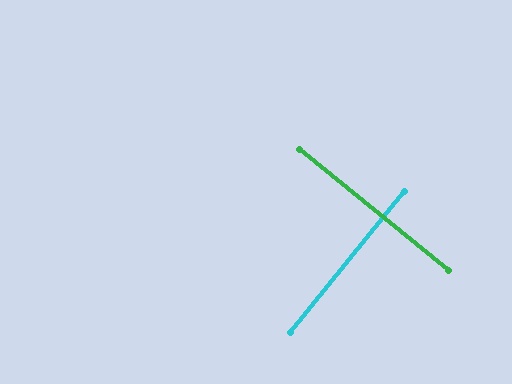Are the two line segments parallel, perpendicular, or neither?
Perpendicular — they meet at approximately 90°.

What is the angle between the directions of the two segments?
Approximately 90 degrees.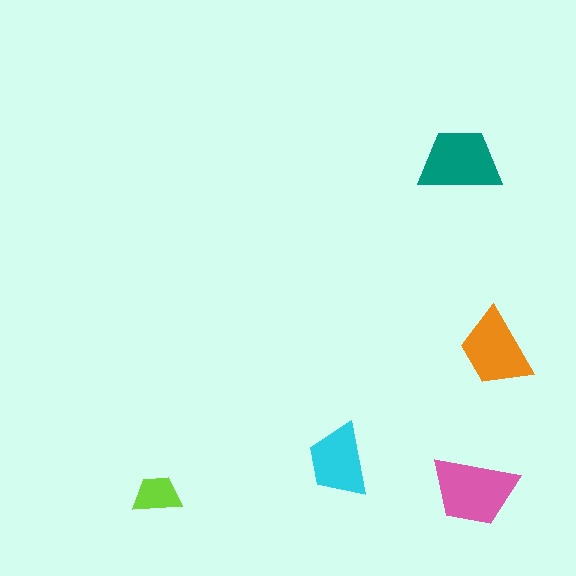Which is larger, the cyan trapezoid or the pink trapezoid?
The pink one.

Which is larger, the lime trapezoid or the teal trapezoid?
The teal one.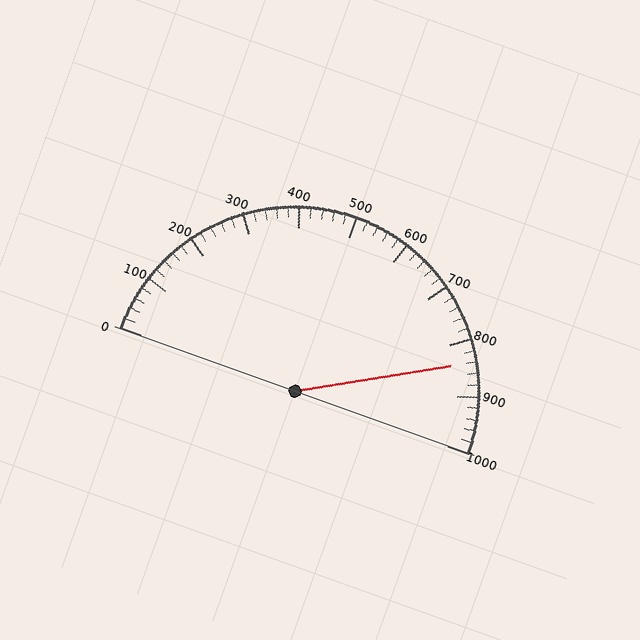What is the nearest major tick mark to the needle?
The nearest major tick mark is 800.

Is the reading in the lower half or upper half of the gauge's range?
The reading is in the upper half of the range (0 to 1000).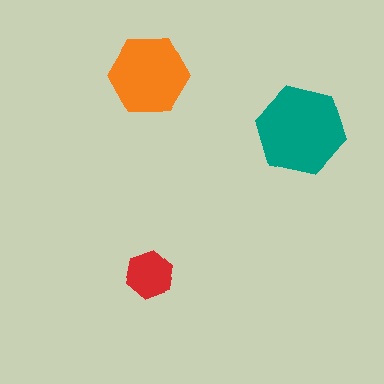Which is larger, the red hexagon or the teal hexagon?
The teal one.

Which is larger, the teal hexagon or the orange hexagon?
The teal one.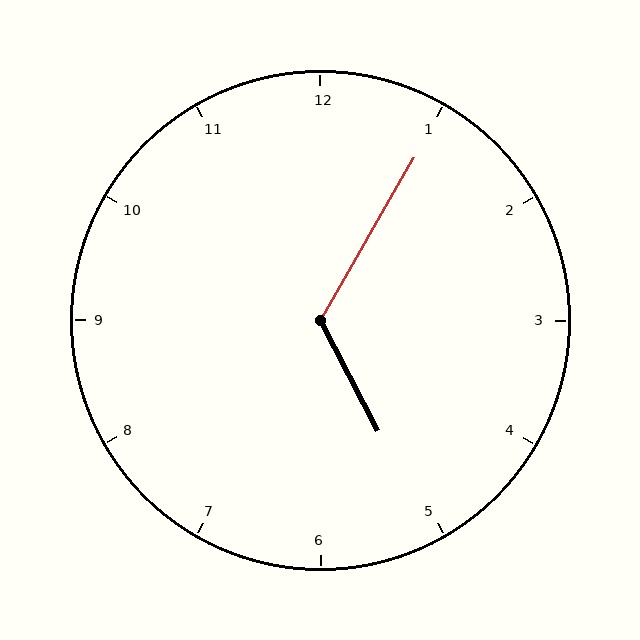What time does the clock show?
5:05.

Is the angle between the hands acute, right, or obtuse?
It is obtuse.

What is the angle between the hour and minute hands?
Approximately 122 degrees.